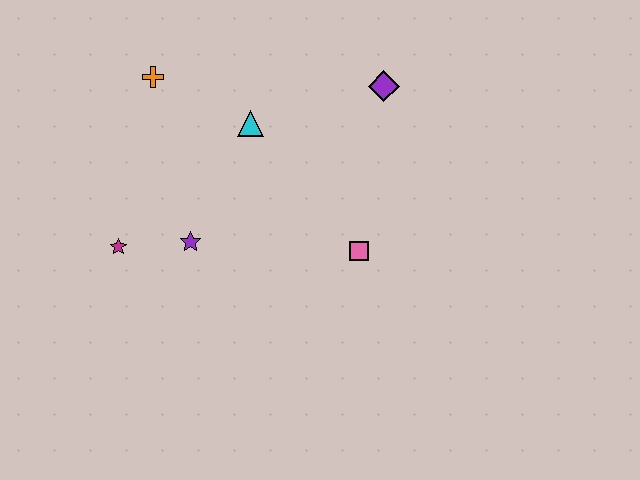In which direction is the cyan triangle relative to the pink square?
The cyan triangle is above the pink square.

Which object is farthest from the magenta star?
The purple diamond is farthest from the magenta star.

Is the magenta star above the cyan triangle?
No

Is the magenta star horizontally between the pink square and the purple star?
No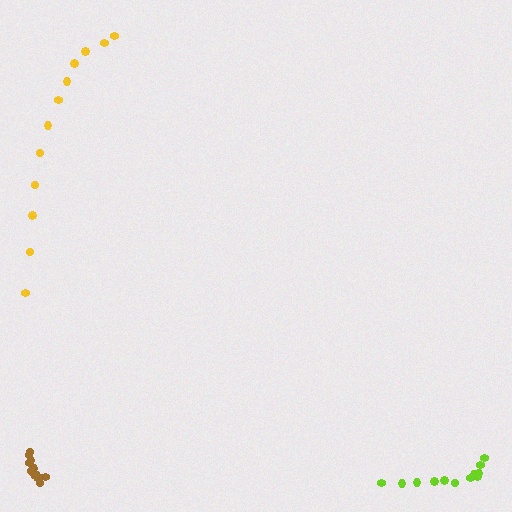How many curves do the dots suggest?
There are 3 distinct paths.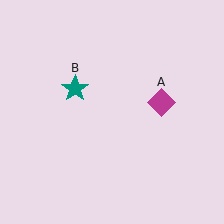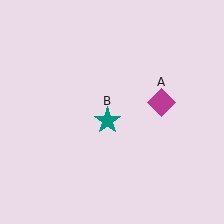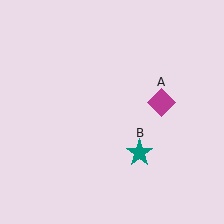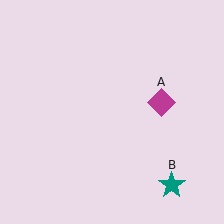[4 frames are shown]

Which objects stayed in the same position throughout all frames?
Magenta diamond (object A) remained stationary.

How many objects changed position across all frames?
1 object changed position: teal star (object B).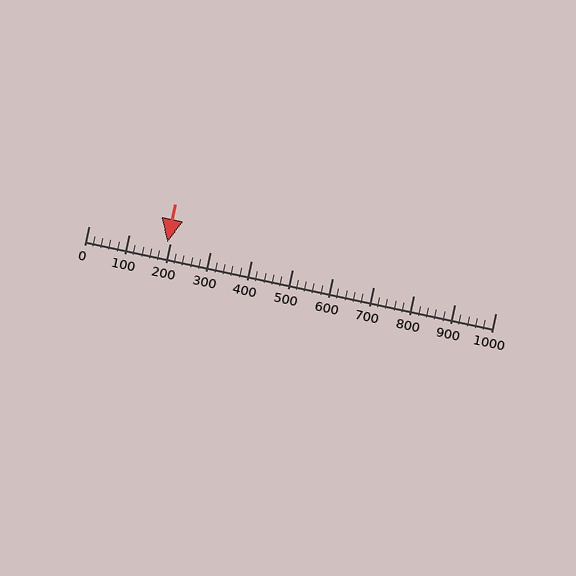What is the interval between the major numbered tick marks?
The major tick marks are spaced 100 units apart.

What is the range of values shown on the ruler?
The ruler shows values from 0 to 1000.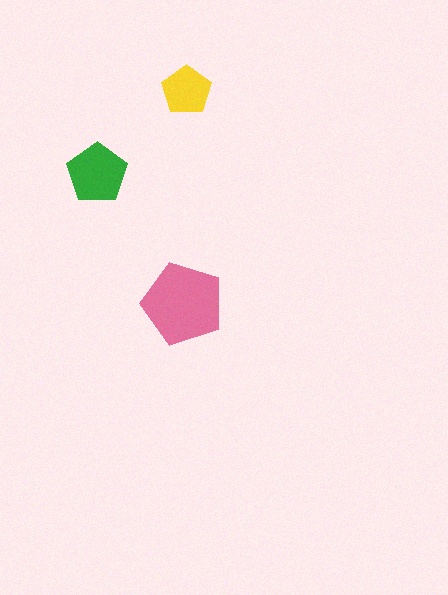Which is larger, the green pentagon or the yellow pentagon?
The green one.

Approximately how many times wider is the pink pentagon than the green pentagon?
About 1.5 times wider.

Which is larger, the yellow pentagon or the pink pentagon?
The pink one.